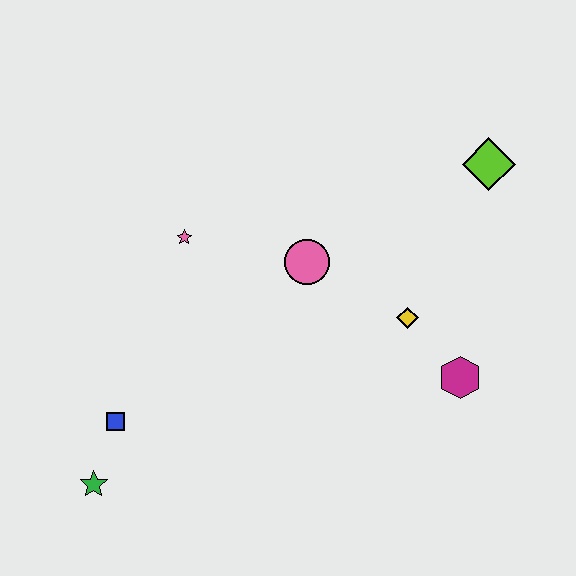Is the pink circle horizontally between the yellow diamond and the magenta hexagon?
No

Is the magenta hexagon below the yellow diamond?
Yes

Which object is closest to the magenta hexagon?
The yellow diamond is closest to the magenta hexagon.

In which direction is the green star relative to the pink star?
The green star is below the pink star.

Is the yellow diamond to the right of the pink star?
Yes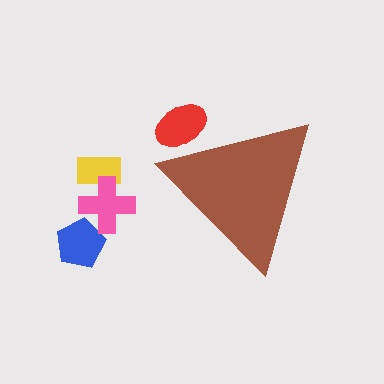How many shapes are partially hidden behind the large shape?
1 shape is partially hidden.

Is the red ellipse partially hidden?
Yes, the red ellipse is partially hidden behind the brown triangle.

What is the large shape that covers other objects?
A brown triangle.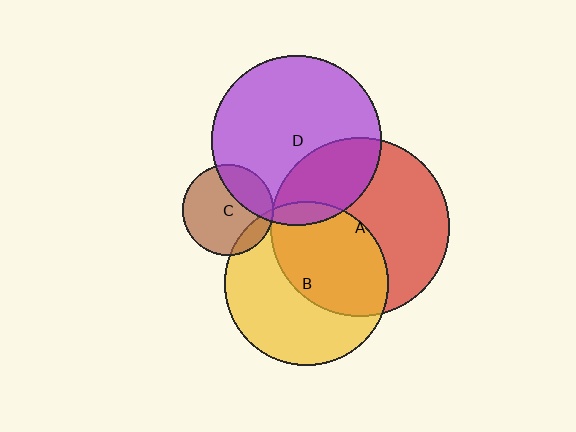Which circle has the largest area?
Circle A (red).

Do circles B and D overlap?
Yes.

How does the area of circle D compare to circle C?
Approximately 3.5 times.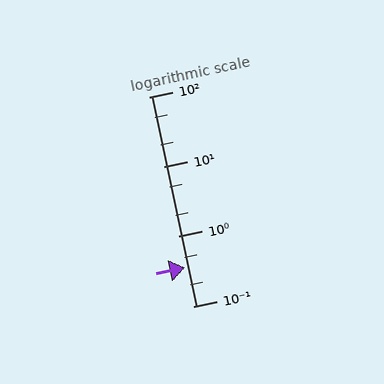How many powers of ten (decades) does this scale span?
The scale spans 3 decades, from 0.1 to 100.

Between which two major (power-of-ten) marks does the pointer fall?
The pointer is between 0.1 and 1.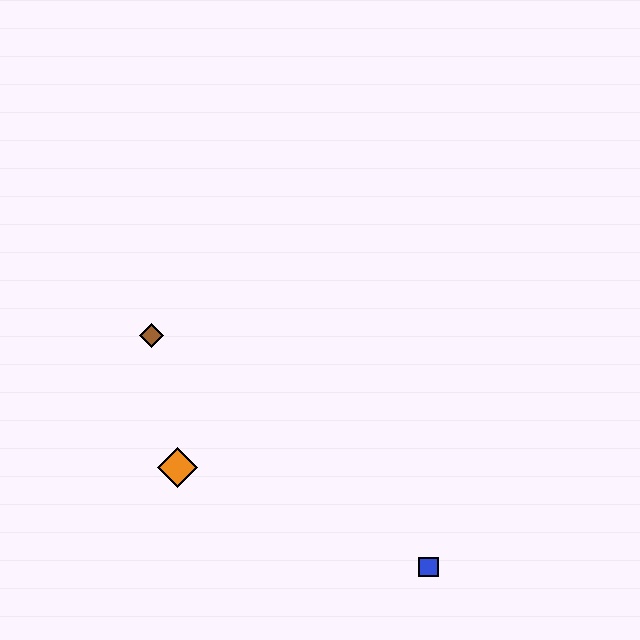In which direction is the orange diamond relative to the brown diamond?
The orange diamond is below the brown diamond.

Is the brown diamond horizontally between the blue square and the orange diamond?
No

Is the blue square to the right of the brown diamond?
Yes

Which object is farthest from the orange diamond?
The blue square is farthest from the orange diamond.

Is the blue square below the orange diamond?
Yes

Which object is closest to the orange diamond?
The brown diamond is closest to the orange diamond.